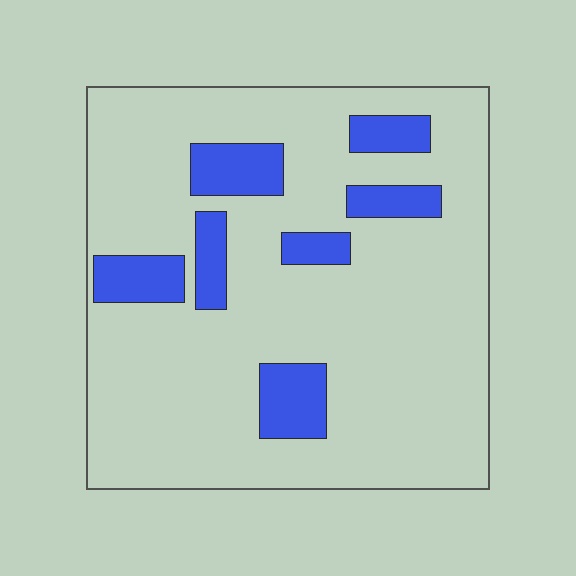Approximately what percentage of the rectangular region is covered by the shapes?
Approximately 15%.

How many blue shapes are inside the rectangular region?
7.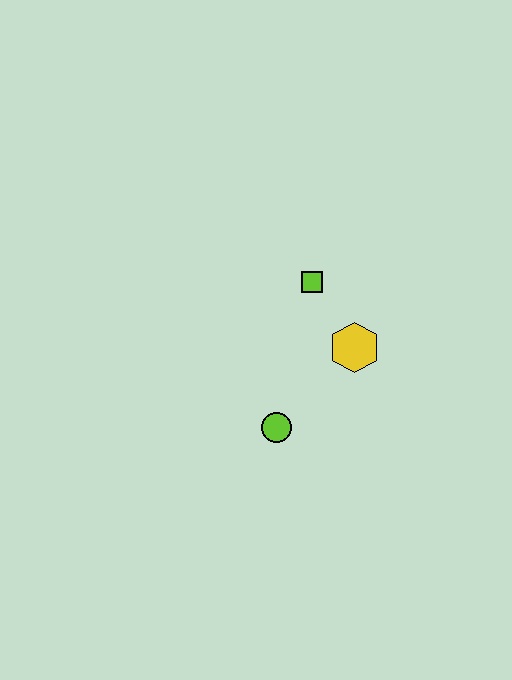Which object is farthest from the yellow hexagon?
The lime circle is farthest from the yellow hexagon.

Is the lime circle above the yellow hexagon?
No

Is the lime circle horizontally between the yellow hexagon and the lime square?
No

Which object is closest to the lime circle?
The yellow hexagon is closest to the lime circle.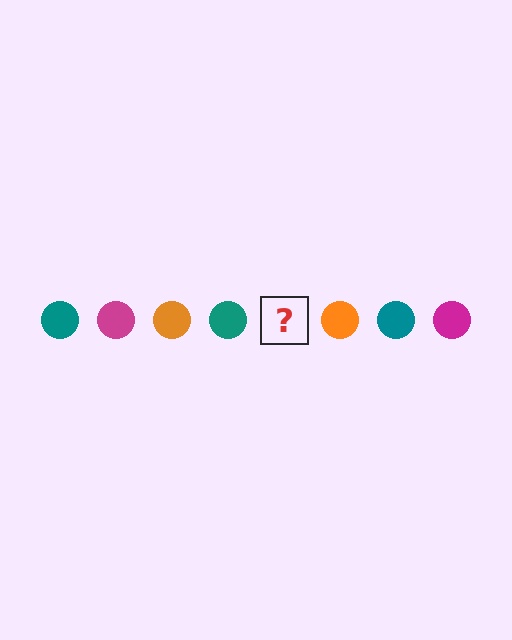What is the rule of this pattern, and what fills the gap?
The rule is that the pattern cycles through teal, magenta, orange circles. The gap should be filled with a magenta circle.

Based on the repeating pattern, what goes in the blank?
The blank should be a magenta circle.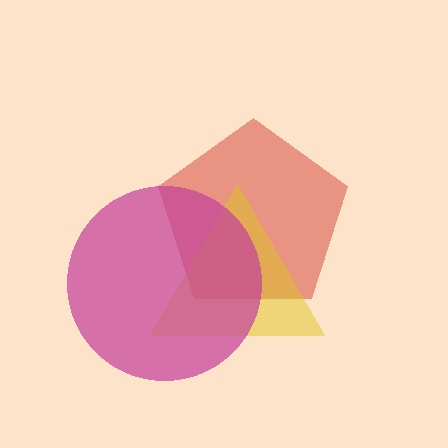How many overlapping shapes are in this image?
There are 3 overlapping shapes in the image.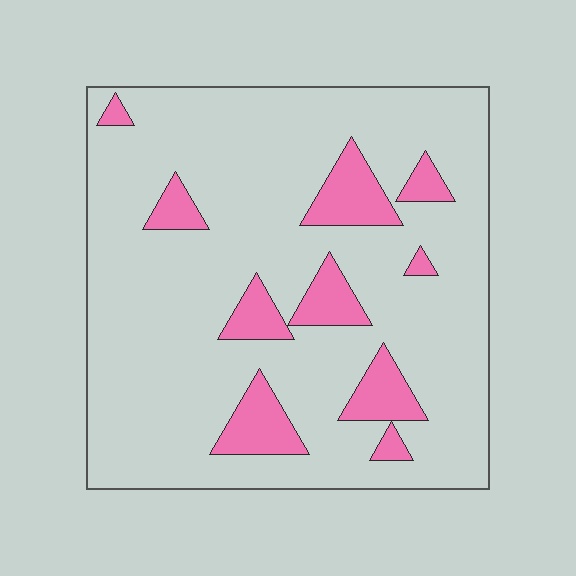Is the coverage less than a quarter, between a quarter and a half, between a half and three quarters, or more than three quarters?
Less than a quarter.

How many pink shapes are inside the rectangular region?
10.